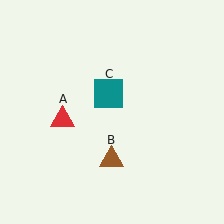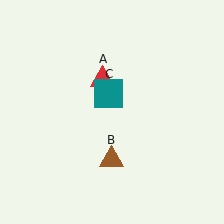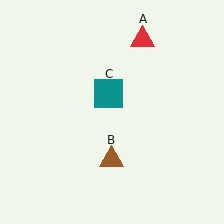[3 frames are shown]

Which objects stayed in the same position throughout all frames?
Brown triangle (object B) and teal square (object C) remained stationary.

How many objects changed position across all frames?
1 object changed position: red triangle (object A).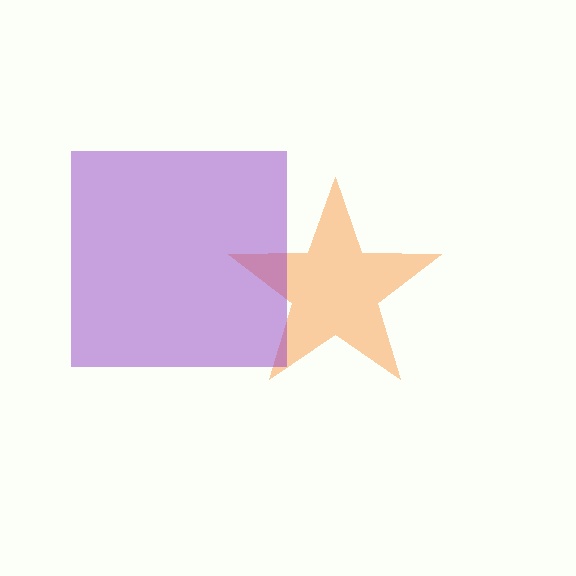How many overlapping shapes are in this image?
There are 2 overlapping shapes in the image.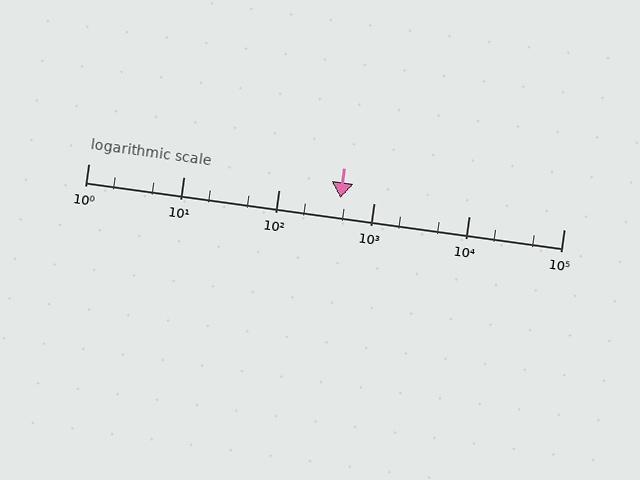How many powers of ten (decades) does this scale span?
The scale spans 5 decades, from 1 to 100000.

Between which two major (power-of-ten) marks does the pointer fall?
The pointer is between 100 and 1000.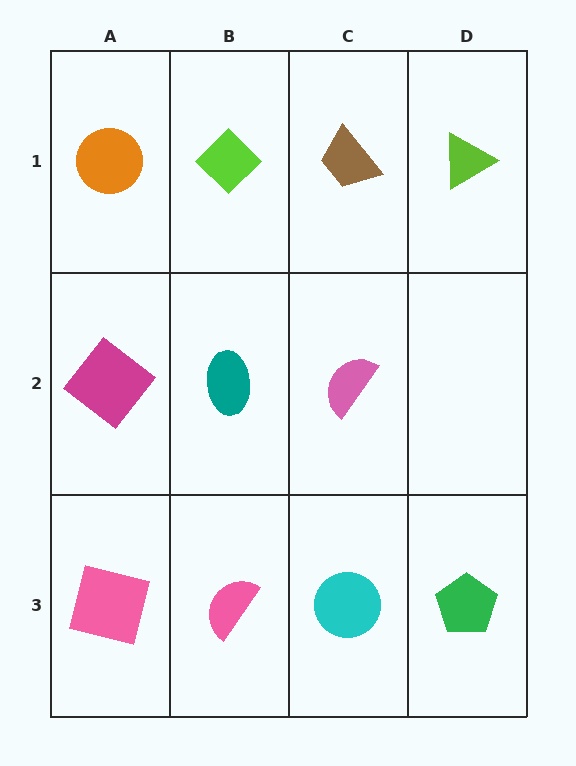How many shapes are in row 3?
4 shapes.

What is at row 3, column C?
A cyan circle.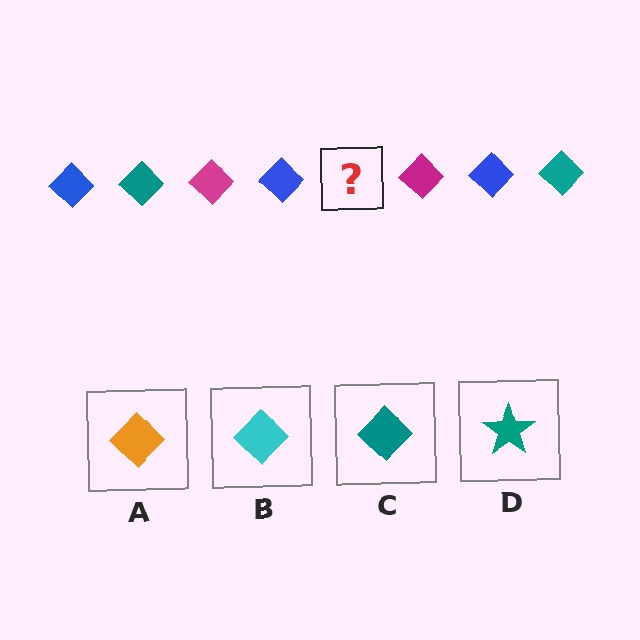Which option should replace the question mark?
Option C.